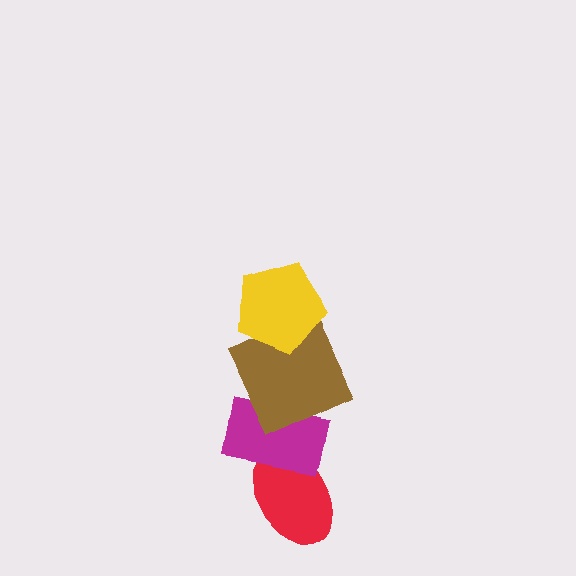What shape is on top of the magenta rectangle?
The brown square is on top of the magenta rectangle.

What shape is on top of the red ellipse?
The magenta rectangle is on top of the red ellipse.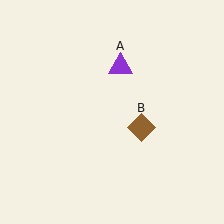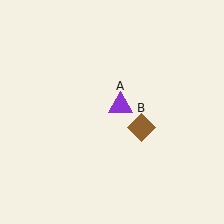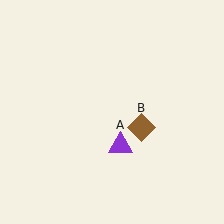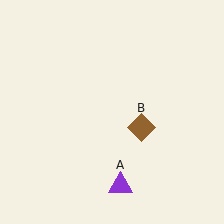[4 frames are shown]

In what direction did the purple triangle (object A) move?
The purple triangle (object A) moved down.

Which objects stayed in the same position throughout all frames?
Brown diamond (object B) remained stationary.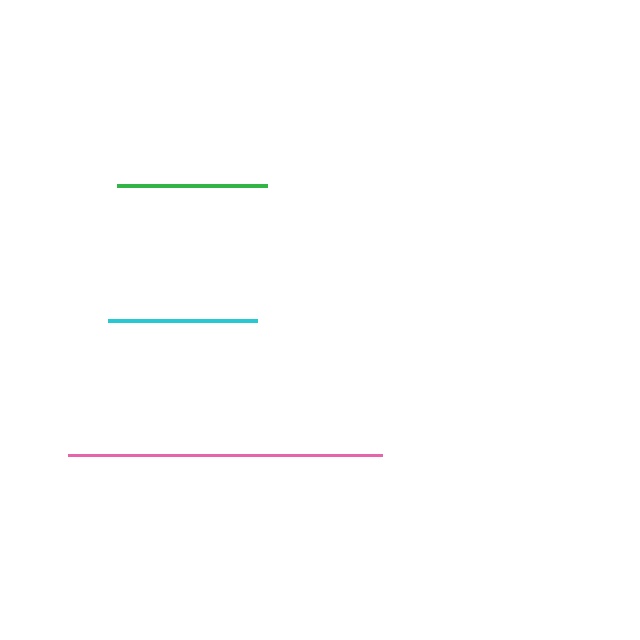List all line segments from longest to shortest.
From longest to shortest: pink, green, cyan.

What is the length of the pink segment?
The pink segment is approximately 314 pixels long.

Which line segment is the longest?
The pink line is the longest at approximately 314 pixels.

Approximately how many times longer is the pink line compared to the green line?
The pink line is approximately 2.1 times the length of the green line.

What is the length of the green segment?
The green segment is approximately 150 pixels long.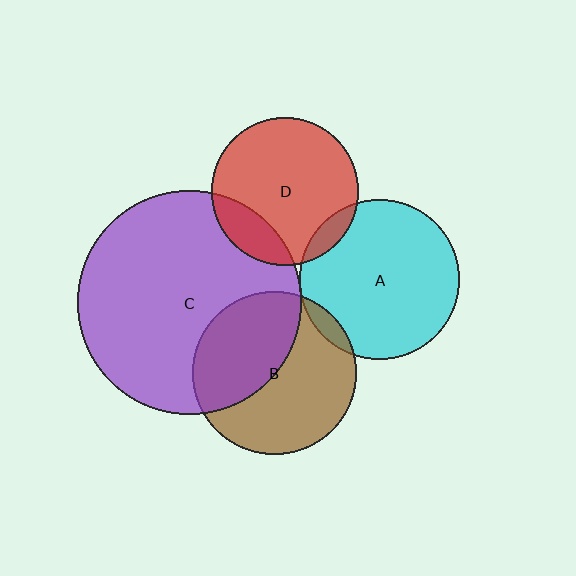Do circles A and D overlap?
Yes.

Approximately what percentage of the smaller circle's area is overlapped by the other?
Approximately 10%.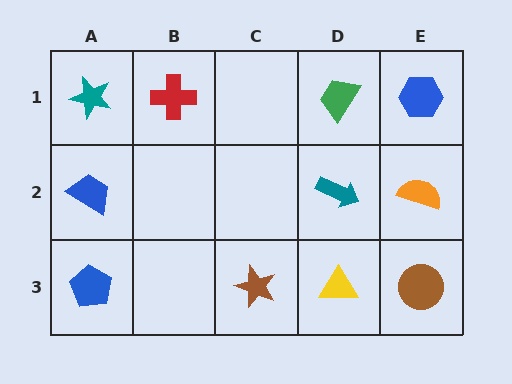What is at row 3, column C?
A brown star.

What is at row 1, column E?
A blue hexagon.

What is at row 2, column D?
A teal arrow.